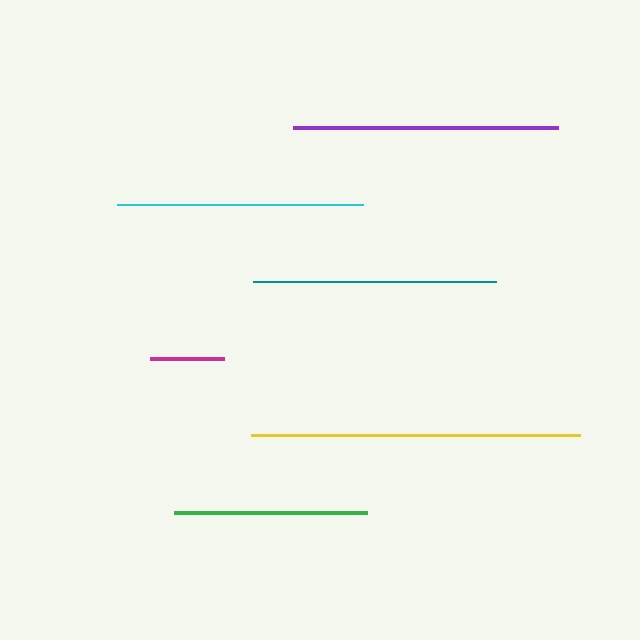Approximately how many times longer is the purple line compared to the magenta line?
The purple line is approximately 3.6 times the length of the magenta line.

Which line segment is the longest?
The yellow line is the longest at approximately 330 pixels.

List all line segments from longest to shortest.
From longest to shortest: yellow, purple, cyan, teal, green, magenta.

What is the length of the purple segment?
The purple segment is approximately 264 pixels long.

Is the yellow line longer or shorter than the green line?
The yellow line is longer than the green line.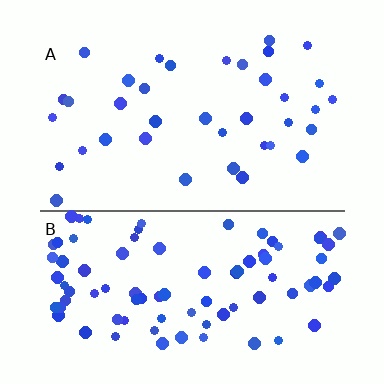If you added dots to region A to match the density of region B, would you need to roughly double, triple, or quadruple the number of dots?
Approximately double.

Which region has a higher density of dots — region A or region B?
B (the bottom).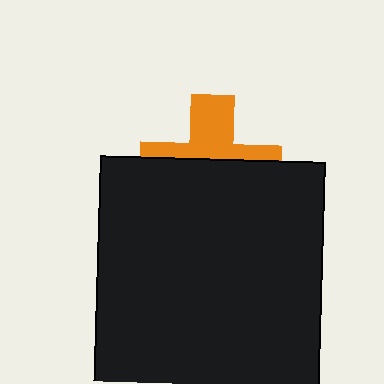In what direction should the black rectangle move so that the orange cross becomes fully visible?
The black rectangle should move down. That is the shortest direction to clear the overlap and leave the orange cross fully visible.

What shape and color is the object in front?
The object in front is a black rectangle.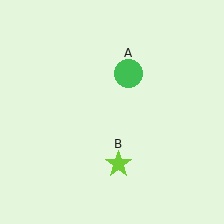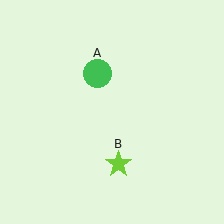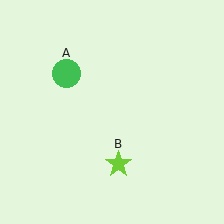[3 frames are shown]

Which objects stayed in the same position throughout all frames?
Lime star (object B) remained stationary.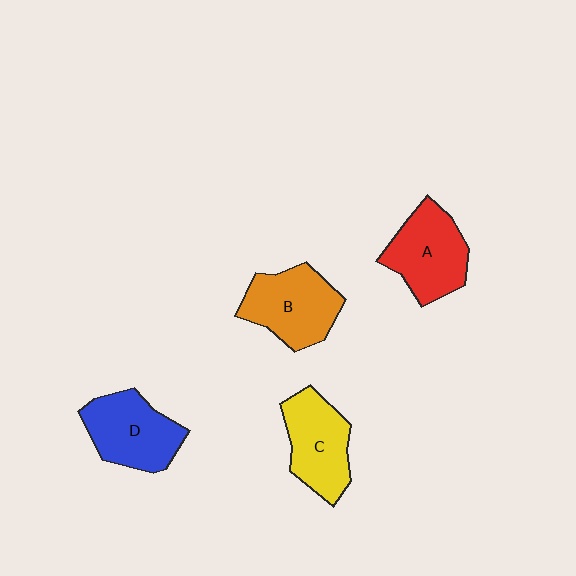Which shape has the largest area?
Shape B (orange).